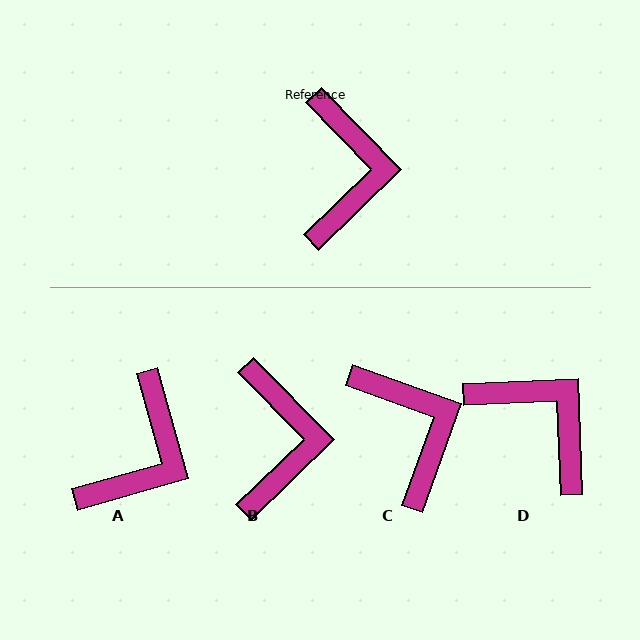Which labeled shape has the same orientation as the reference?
B.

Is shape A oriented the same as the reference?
No, it is off by about 29 degrees.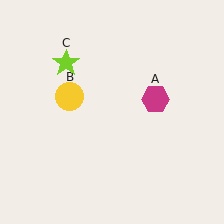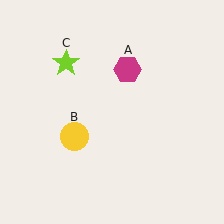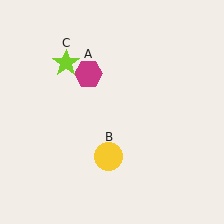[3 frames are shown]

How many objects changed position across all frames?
2 objects changed position: magenta hexagon (object A), yellow circle (object B).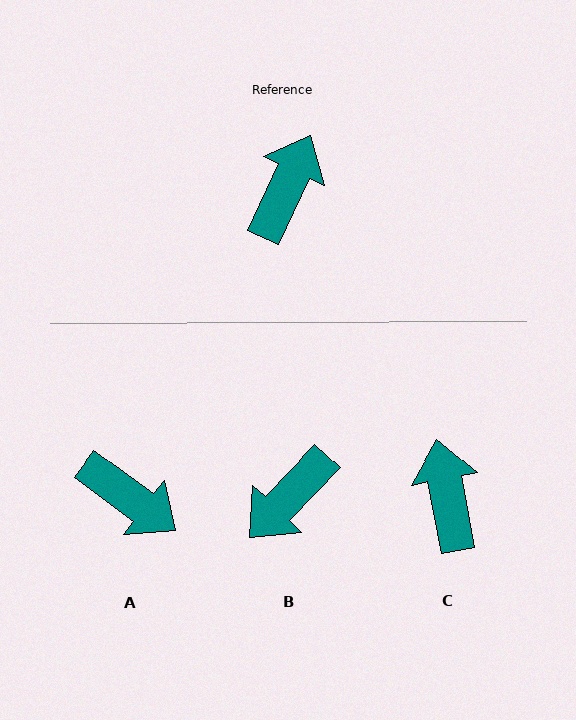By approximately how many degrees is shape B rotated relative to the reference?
Approximately 161 degrees counter-clockwise.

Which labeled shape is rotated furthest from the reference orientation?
B, about 161 degrees away.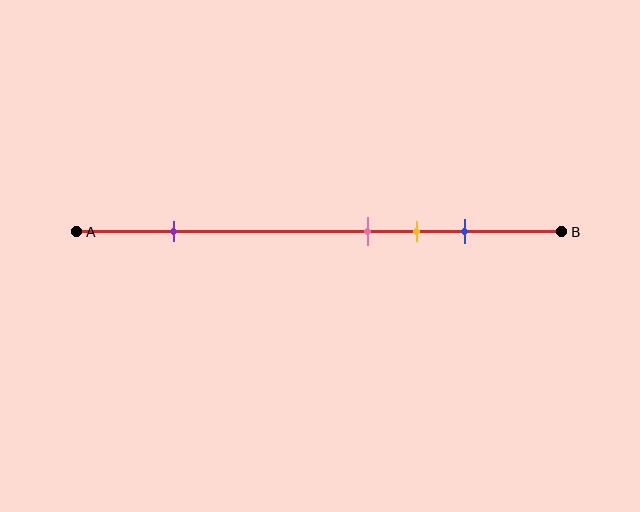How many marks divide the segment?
There are 4 marks dividing the segment.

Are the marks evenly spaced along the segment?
No, the marks are not evenly spaced.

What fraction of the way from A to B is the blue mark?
The blue mark is approximately 80% (0.8) of the way from A to B.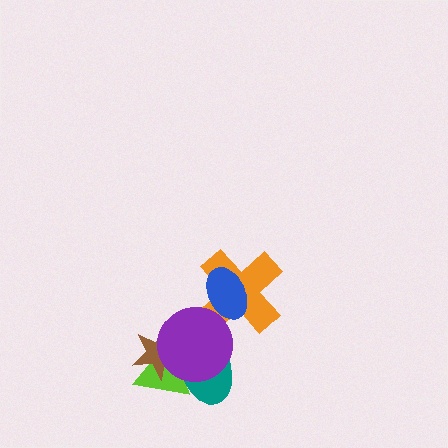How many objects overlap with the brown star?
3 objects overlap with the brown star.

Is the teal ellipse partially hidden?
Yes, it is partially covered by another shape.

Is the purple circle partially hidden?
No, no other shape covers it.